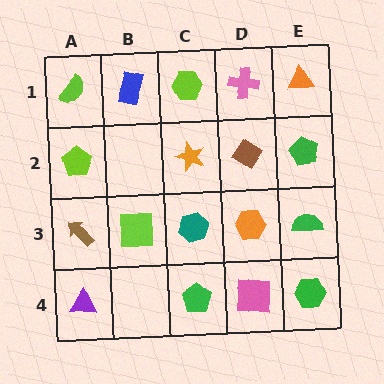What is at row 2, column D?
A brown diamond.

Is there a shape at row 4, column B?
No, that cell is empty.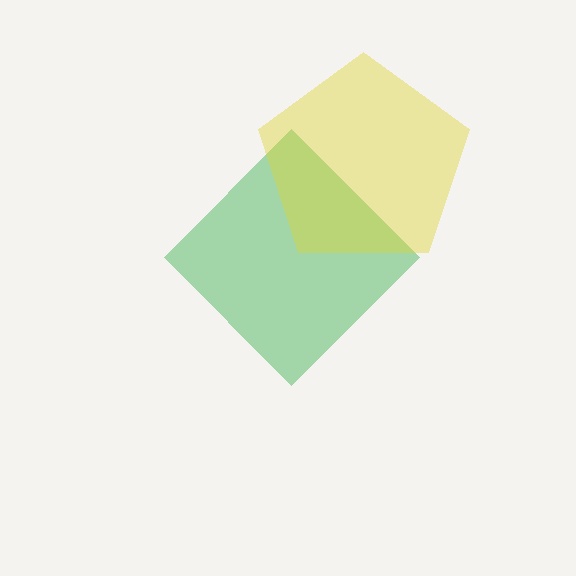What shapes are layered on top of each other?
The layered shapes are: a green diamond, a yellow pentagon.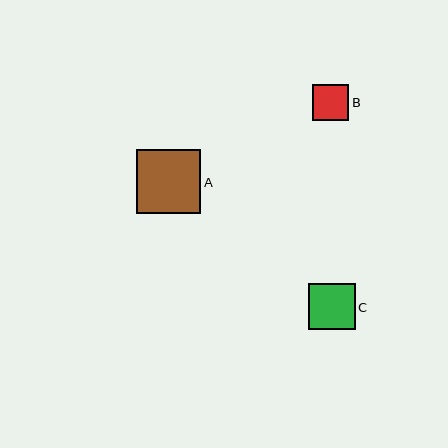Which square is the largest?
Square A is the largest with a size of approximately 64 pixels.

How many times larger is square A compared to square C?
Square A is approximately 1.4 times the size of square C.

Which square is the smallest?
Square B is the smallest with a size of approximately 36 pixels.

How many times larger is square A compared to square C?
Square A is approximately 1.4 times the size of square C.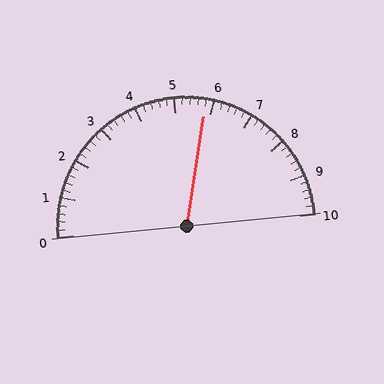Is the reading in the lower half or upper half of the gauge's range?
The reading is in the upper half of the range (0 to 10).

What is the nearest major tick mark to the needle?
The nearest major tick mark is 6.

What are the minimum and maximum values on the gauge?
The gauge ranges from 0 to 10.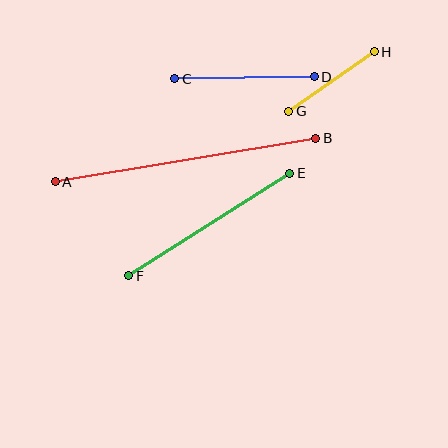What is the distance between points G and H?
The distance is approximately 104 pixels.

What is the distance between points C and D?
The distance is approximately 140 pixels.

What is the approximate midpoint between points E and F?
The midpoint is at approximately (209, 225) pixels.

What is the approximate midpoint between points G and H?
The midpoint is at approximately (331, 82) pixels.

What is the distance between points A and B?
The distance is approximately 264 pixels.